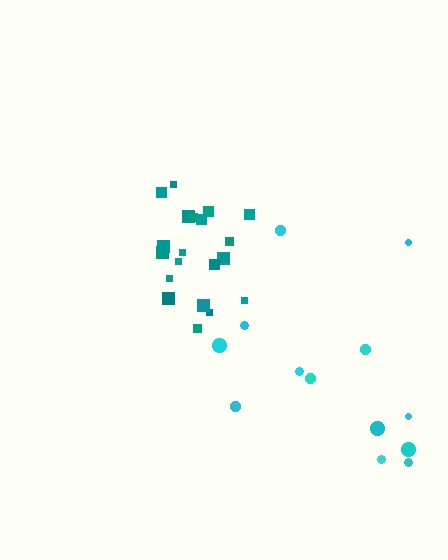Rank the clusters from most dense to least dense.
teal, cyan.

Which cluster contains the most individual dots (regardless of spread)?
Teal (21).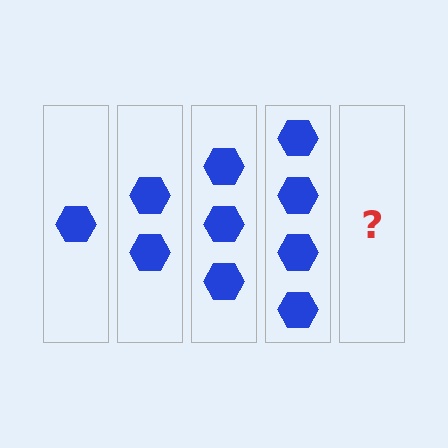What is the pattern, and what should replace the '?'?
The pattern is that each step adds one more hexagon. The '?' should be 5 hexagons.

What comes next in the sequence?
The next element should be 5 hexagons.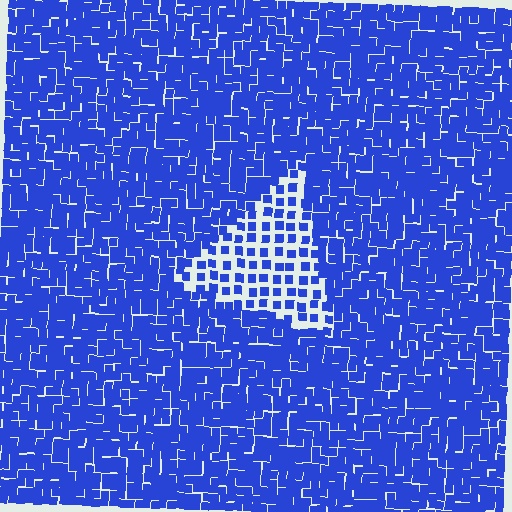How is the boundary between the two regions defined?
The boundary is defined by a change in element density (approximately 2.4x ratio). All elements are the same color, size, and shape.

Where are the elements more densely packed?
The elements are more densely packed outside the triangle boundary.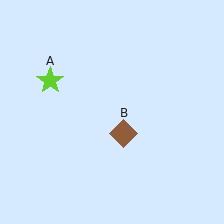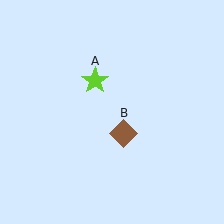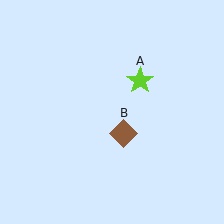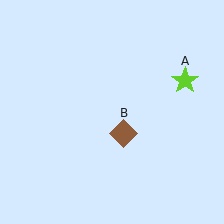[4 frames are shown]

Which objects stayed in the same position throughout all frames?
Brown diamond (object B) remained stationary.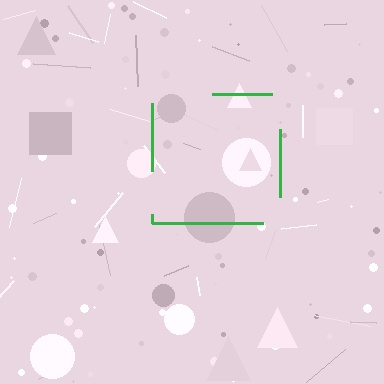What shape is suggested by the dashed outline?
The dashed outline suggests a square.